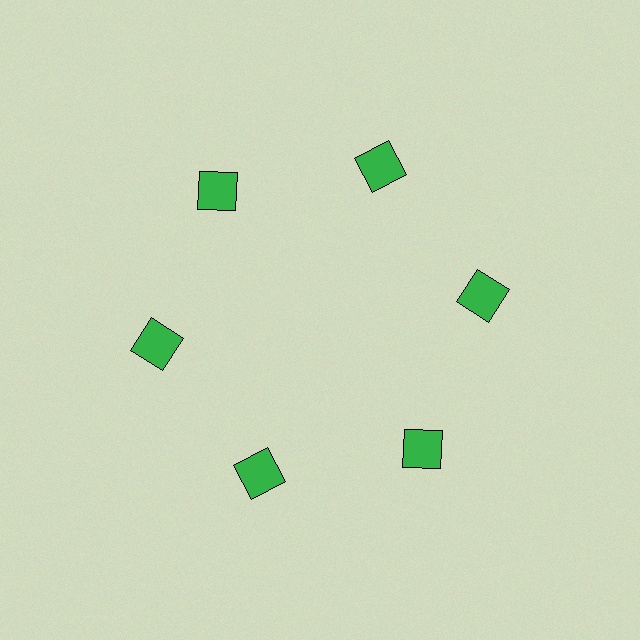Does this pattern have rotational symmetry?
Yes, this pattern has 6-fold rotational symmetry. It looks the same after rotating 60 degrees around the center.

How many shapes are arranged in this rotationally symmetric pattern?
There are 6 shapes, arranged in 6 groups of 1.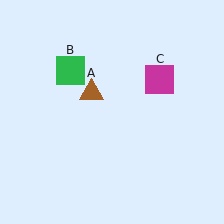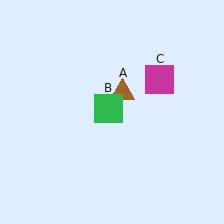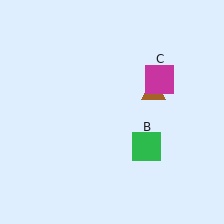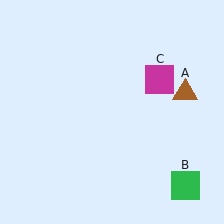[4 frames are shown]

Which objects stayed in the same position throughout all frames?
Magenta square (object C) remained stationary.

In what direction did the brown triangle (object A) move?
The brown triangle (object A) moved right.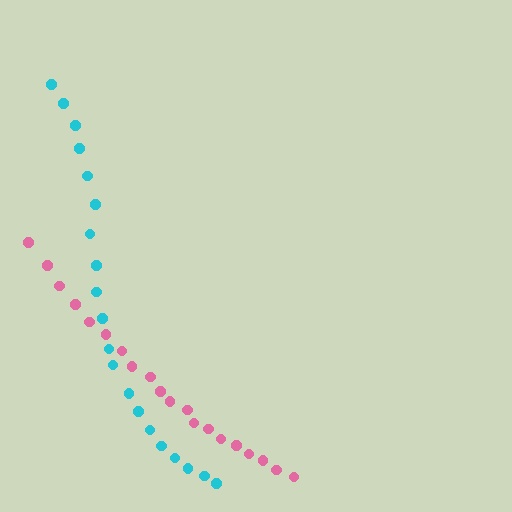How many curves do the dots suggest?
There are 2 distinct paths.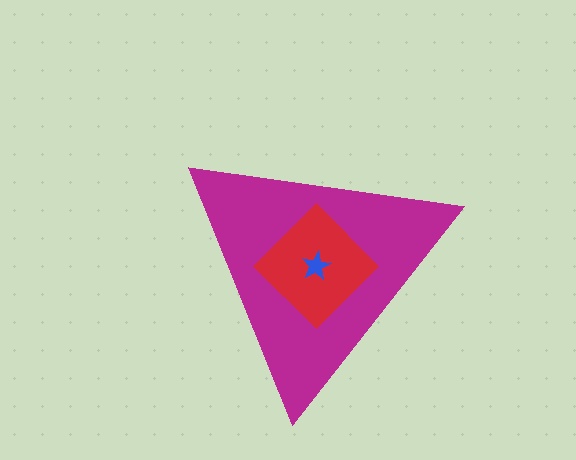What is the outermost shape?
The magenta triangle.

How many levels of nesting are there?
3.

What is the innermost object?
The blue star.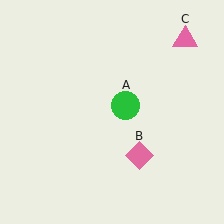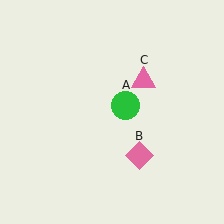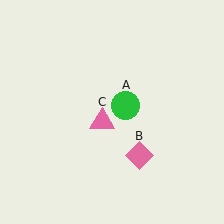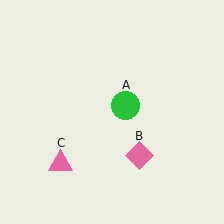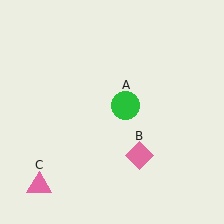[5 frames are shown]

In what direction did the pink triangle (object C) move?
The pink triangle (object C) moved down and to the left.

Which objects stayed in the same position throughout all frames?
Green circle (object A) and pink diamond (object B) remained stationary.